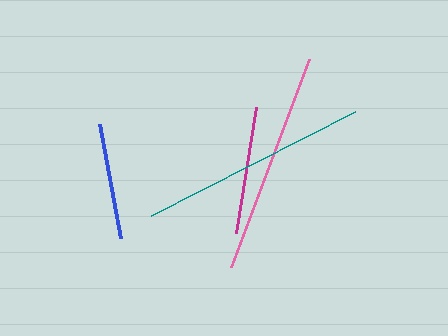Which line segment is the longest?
The teal line is the longest at approximately 229 pixels.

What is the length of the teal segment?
The teal segment is approximately 229 pixels long.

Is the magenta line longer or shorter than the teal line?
The teal line is longer than the magenta line.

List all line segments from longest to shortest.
From longest to shortest: teal, pink, magenta, blue.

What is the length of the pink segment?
The pink segment is approximately 222 pixels long.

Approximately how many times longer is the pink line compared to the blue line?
The pink line is approximately 1.9 times the length of the blue line.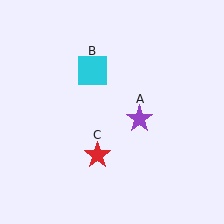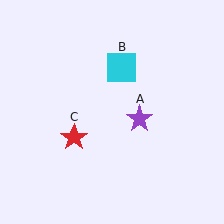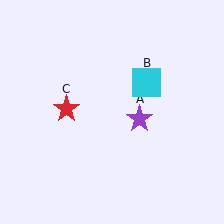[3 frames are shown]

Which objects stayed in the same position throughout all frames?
Purple star (object A) remained stationary.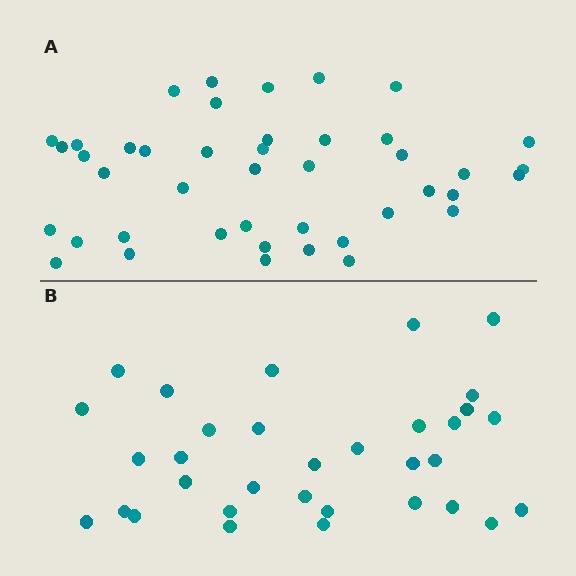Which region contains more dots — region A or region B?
Region A (the top region) has more dots.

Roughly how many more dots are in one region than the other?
Region A has roughly 10 or so more dots than region B.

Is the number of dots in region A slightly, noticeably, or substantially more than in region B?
Region A has noticeably more, but not dramatically so. The ratio is roughly 1.3 to 1.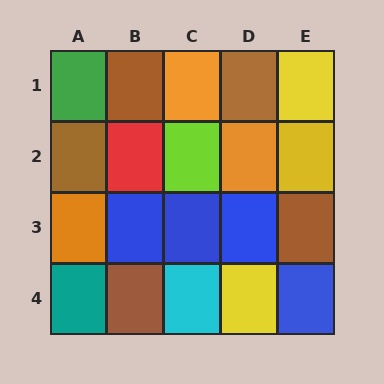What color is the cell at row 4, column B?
Brown.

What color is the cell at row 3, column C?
Blue.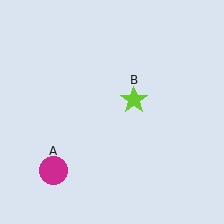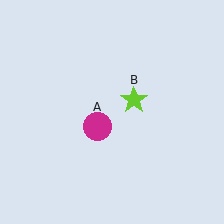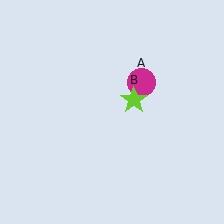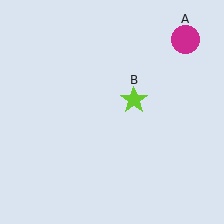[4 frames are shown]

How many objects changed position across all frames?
1 object changed position: magenta circle (object A).